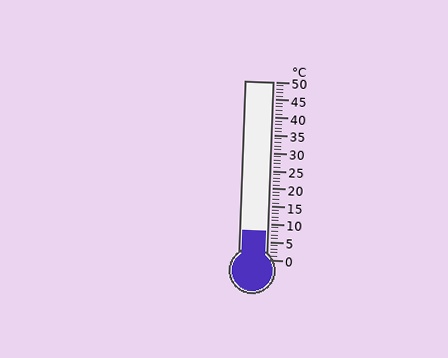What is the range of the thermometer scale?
The thermometer scale ranges from 0°C to 50°C.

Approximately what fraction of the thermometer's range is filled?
The thermometer is filled to approximately 15% of its range.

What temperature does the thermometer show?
The thermometer shows approximately 8°C.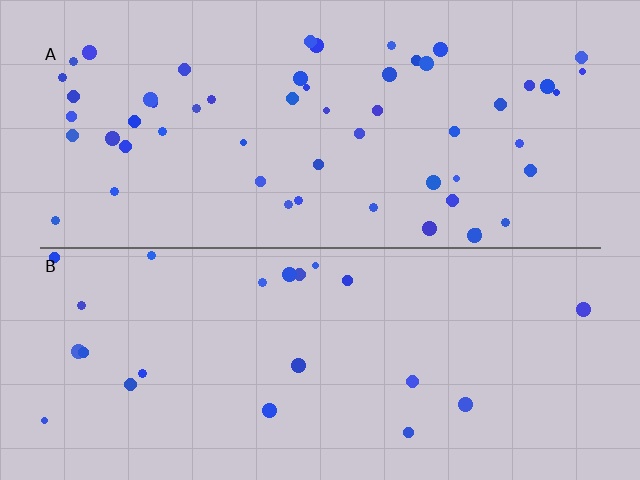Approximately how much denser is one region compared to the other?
Approximately 2.5× — region A over region B.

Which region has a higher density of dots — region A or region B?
A (the top).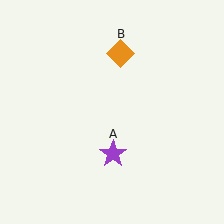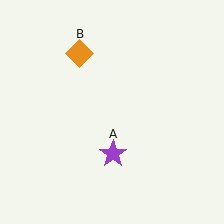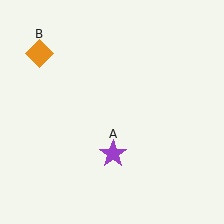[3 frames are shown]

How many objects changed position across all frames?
1 object changed position: orange diamond (object B).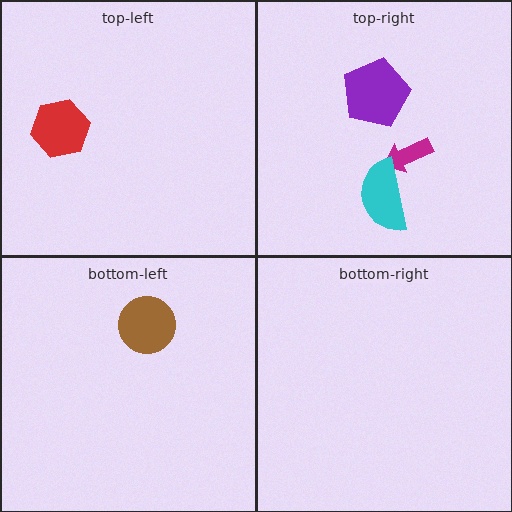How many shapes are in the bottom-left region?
1.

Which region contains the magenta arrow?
The top-right region.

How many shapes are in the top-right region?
3.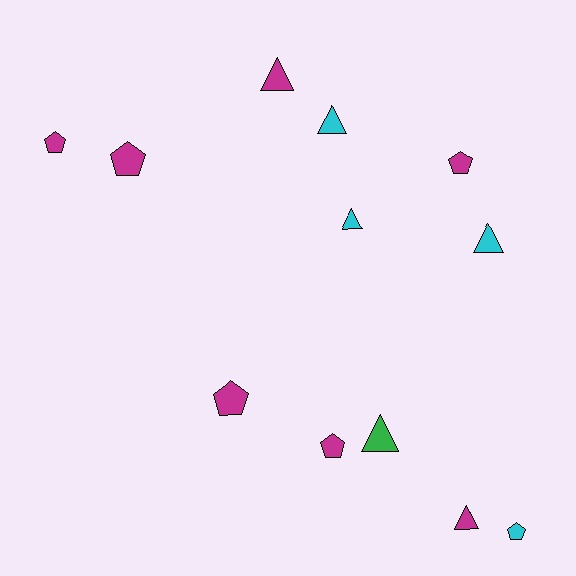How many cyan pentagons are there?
There is 1 cyan pentagon.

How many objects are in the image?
There are 12 objects.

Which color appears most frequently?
Magenta, with 7 objects.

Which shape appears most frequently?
Triangle, with 6 objects.